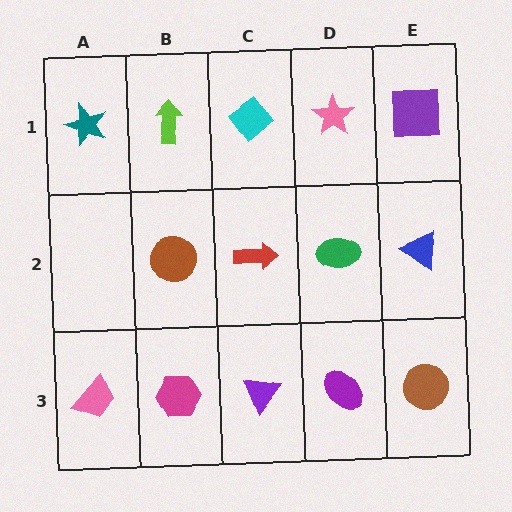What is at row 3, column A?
A pink trapezoid.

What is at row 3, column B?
A magenta hexagon.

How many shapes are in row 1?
5 shapes.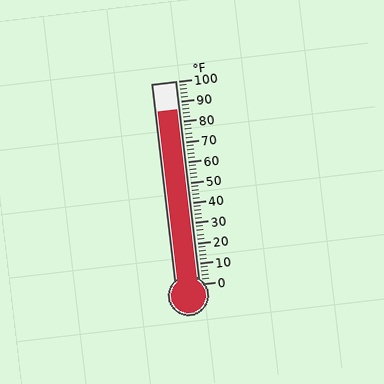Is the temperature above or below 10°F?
The temperature is above 10°F.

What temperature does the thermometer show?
The thermometer shows approximately 86°F.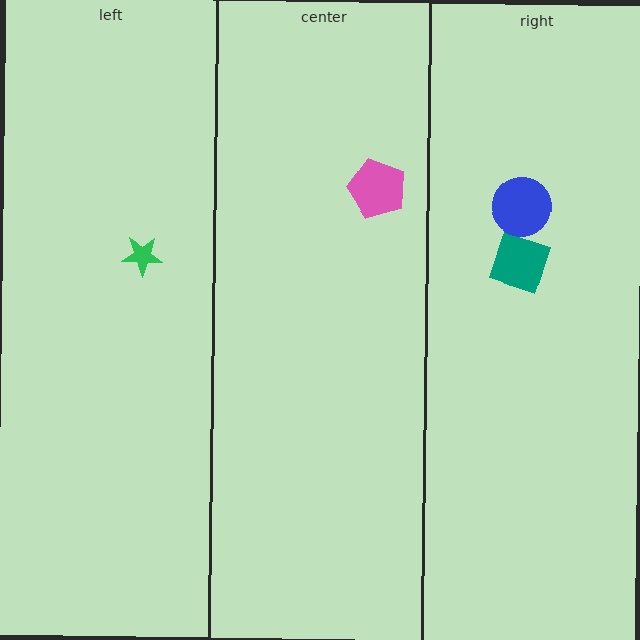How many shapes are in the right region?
2.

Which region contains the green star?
The left region.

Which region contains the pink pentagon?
The center region.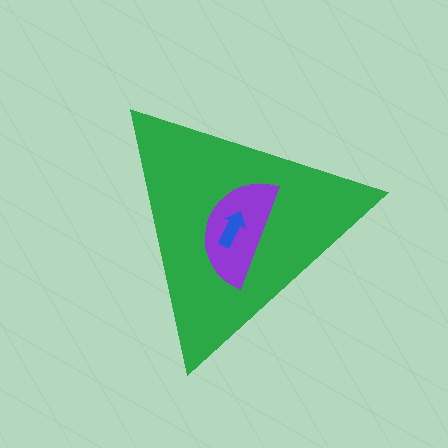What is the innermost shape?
The blue arrow.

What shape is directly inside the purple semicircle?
The blue arrow.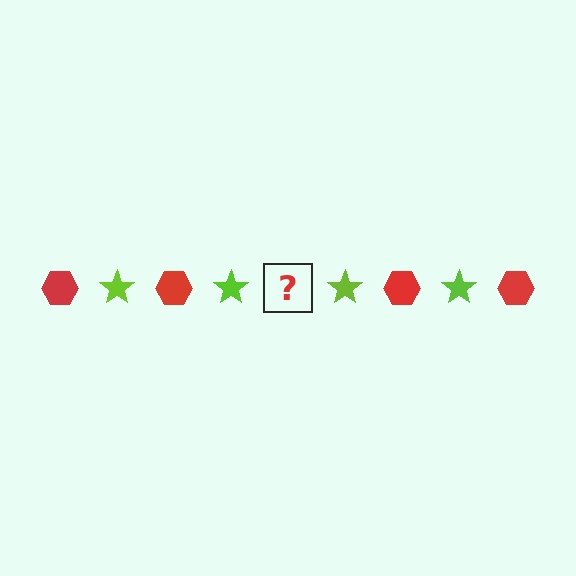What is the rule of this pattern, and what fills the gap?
The rule is that the pattern alternates between red hexagon and lime star. The gap should be filled with a red hexagon.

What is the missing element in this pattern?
The missing element is a red hexagon.